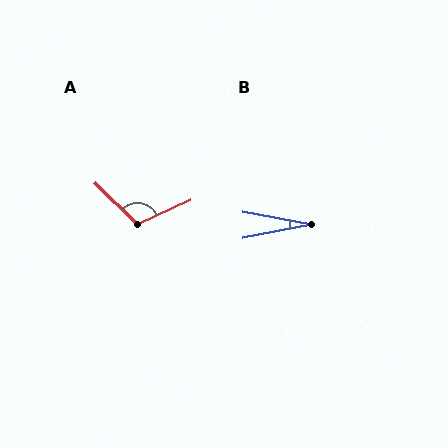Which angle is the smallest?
B, at approximately 22 degrees.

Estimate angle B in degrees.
Approximately 22 degrees.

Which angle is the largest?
A, at approximately 112 degrees.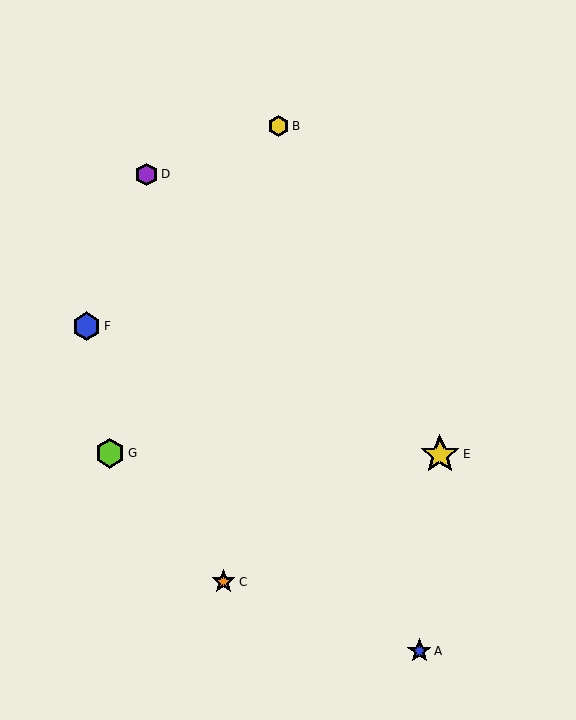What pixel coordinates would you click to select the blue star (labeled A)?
Click at (419, 651) to select the blue star A.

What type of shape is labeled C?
Shape C is an orange star.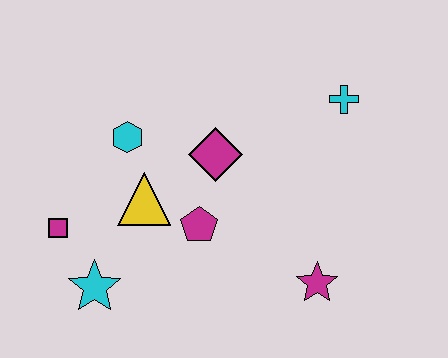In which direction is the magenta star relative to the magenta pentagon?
The magenta star is to the right of the magenta pentagon.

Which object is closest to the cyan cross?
The magenta diamond is closest to the cyan cross.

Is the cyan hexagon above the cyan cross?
No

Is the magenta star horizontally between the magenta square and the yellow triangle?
No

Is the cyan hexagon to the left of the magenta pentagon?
Yes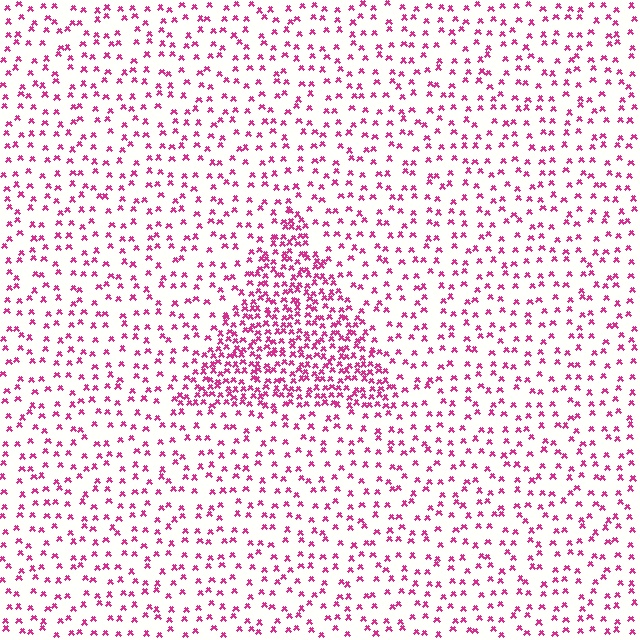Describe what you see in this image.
The image contains small magenta elements arranged at two different densities. A triangle-shaped region is visible where the elements are more densely packed than the surrounding area.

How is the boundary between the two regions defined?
The boundary is defined by a change in element density (approximately 2.5x ratio). All elements are the same color, size, and shape.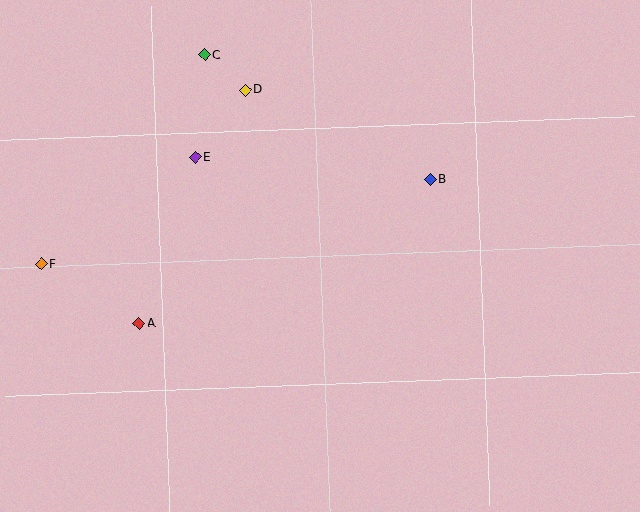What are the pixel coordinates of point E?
Point E is at (195, 157).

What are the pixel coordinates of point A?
Point A is at (139, 323).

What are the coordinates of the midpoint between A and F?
The midpoint between A and F is at (90, 294).